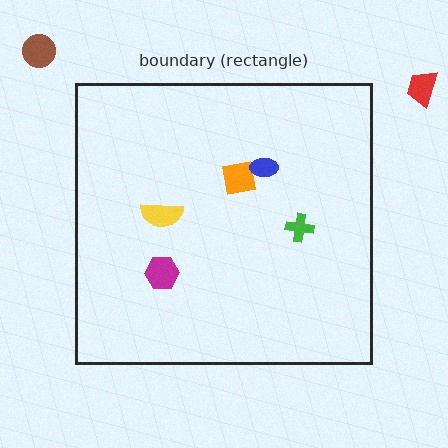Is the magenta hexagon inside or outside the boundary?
Inside.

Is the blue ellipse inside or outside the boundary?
Inside.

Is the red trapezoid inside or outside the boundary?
Outside.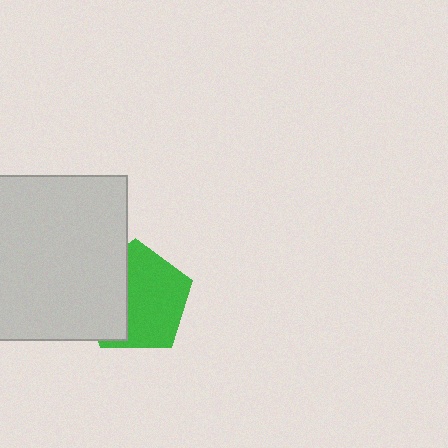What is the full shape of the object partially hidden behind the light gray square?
The partially hidden object is a green pentagon.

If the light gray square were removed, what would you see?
You would see the complete green pentagon.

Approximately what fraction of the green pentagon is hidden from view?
Roughly 38% of the green pentagon is hidden behind the light gray square.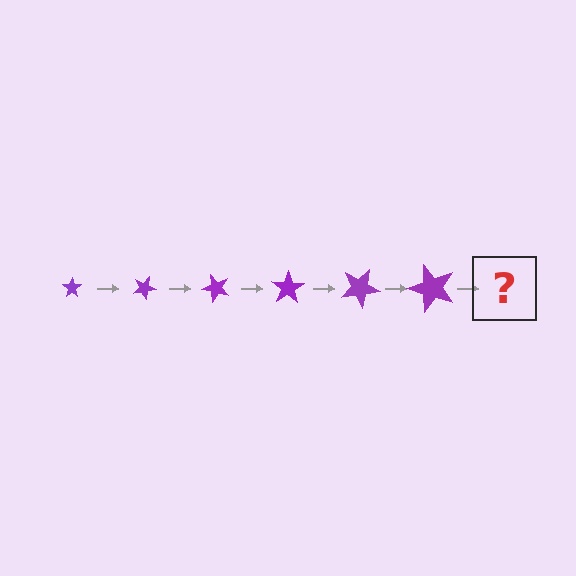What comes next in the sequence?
The next element should be a star, larger than the previous one and rotated 150 degrees from the start.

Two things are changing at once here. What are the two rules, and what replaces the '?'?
The two rules are that the star grows larger each step and it rotates 25 degrees each step. The '?' should be a star, larger than the previous one and rotated 150 degrees from the start.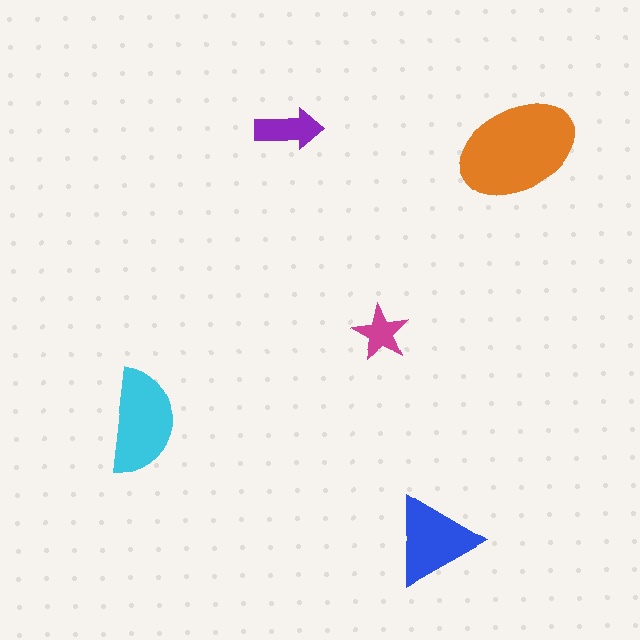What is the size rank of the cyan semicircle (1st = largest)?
2nd.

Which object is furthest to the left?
The cyan semicircle is leftmost.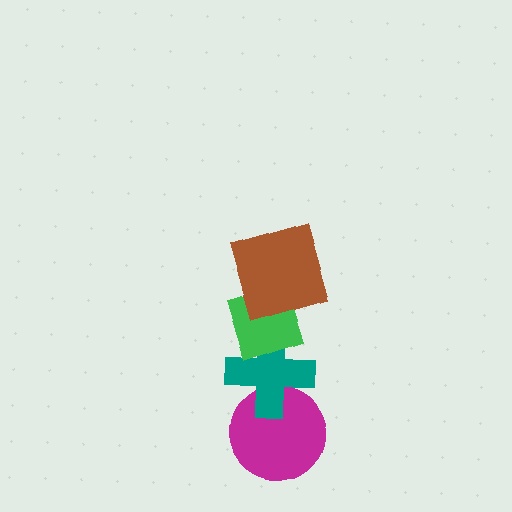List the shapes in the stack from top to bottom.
From top to bottom: the brown square, the green diamond, the teal cross, the magenta circle.